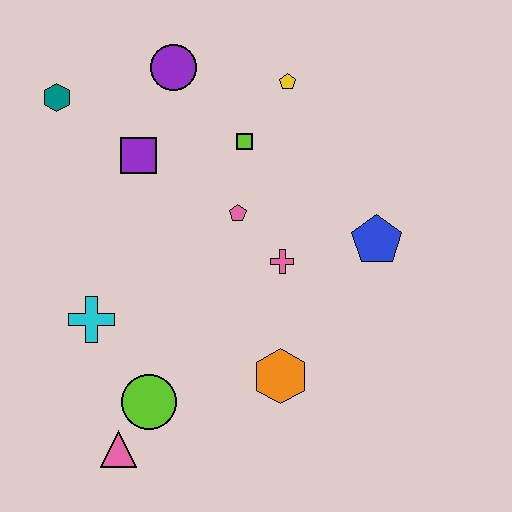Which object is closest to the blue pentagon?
The pink cross is closest to the blue pentagon.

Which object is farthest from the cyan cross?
The yellow pentagon is farthest from the cyan cross.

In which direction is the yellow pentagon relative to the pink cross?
The yellow pentagon is above the pink cross.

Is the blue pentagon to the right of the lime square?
Yes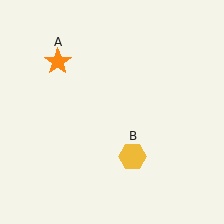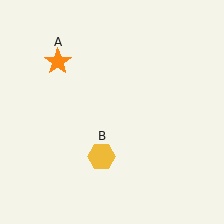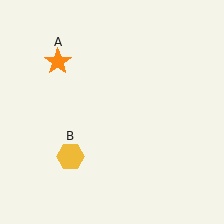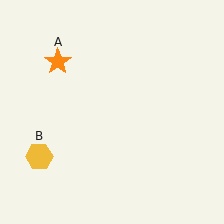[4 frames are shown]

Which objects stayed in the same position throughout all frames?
Orange star (object A) remained stationary.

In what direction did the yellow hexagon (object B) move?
The yellow hexagon (object B) moved left.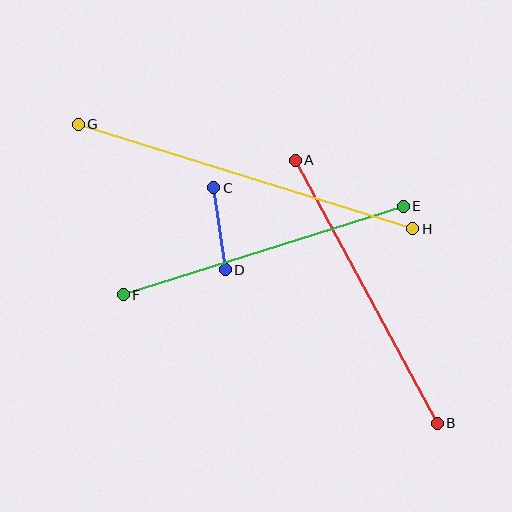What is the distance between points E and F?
The distance is approximately 294 pixels.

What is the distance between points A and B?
The distance is approximately 299 pixels.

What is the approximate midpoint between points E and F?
The midpoint is at approximately (263, 250) pixels.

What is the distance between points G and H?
The distance is approximately 350 pixels.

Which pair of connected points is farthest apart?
Points G and H are farthest apart.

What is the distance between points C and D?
The distance is approximately 83 pixels.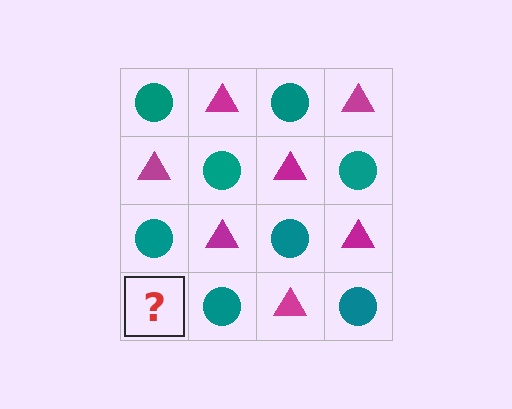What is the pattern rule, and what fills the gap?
The rule is that it alternates teal circle and magenta triangle in a checkerboard pattern. The gap should be filled with a magenta triangle.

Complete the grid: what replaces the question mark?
The question mark should be replaced with a magenta triangle.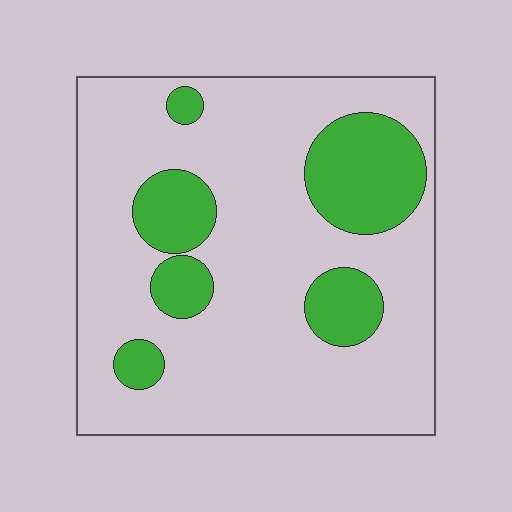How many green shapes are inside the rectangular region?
6.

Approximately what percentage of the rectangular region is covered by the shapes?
Approximately 20%.